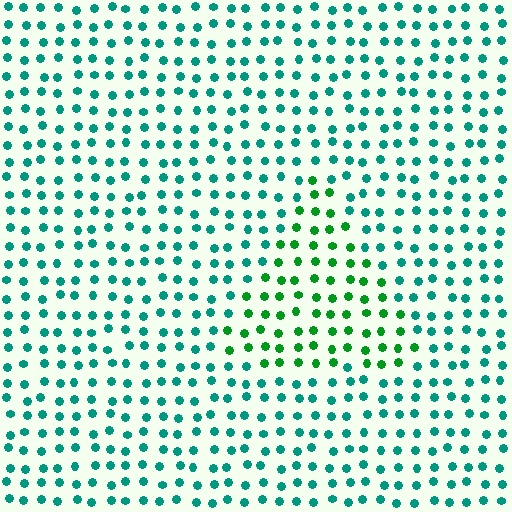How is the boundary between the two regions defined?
The boundary is defined purely by a slight shift in hue (about 39 degrees). Spacing, size, and orientation are identical on both sides.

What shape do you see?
I see a triangle.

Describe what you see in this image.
The image is filled with small teal elements in a uniform arrangement. A triangle-shaped region is visible where the elements are tinted to a slightly different hue, forming a subtle color boundary.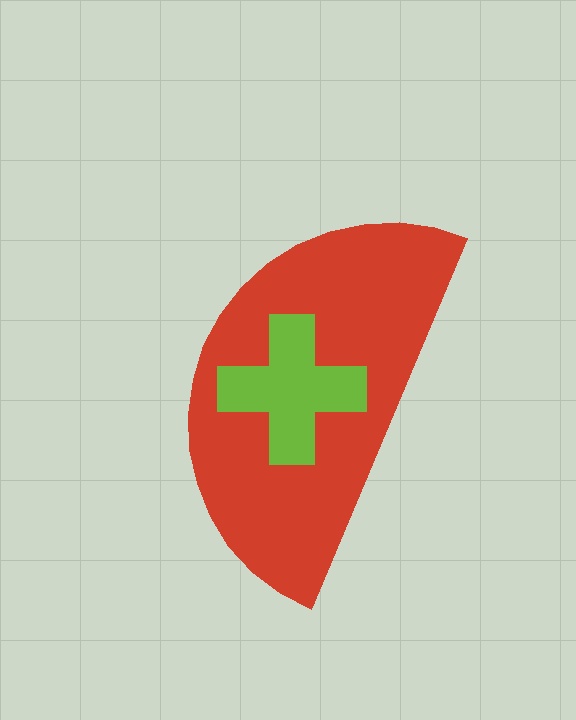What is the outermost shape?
The red semicircle.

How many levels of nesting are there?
2.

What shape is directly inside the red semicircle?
The lime cross.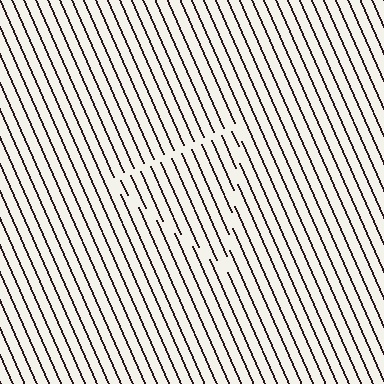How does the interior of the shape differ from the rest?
The interior of the shape contains the same grating, shifted by half a period — the contour is defined by the phase discontinuity where line-ends from the inner and outer gratings abut.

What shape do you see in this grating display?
An illusory triangle. The interior of the shape contains the same grating, shifted by half a period — the contour is defined by the phase discontinuity where line-ends from the inner and outer gratings abut.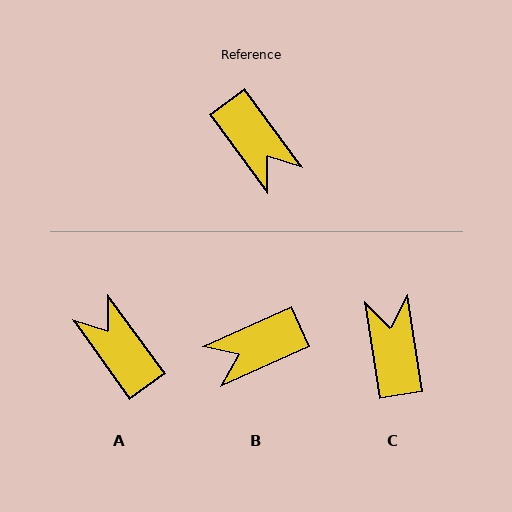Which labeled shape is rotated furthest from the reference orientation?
A, about 180 degrees away.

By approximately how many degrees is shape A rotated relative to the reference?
Approximately 180 degrees counter-clockwise.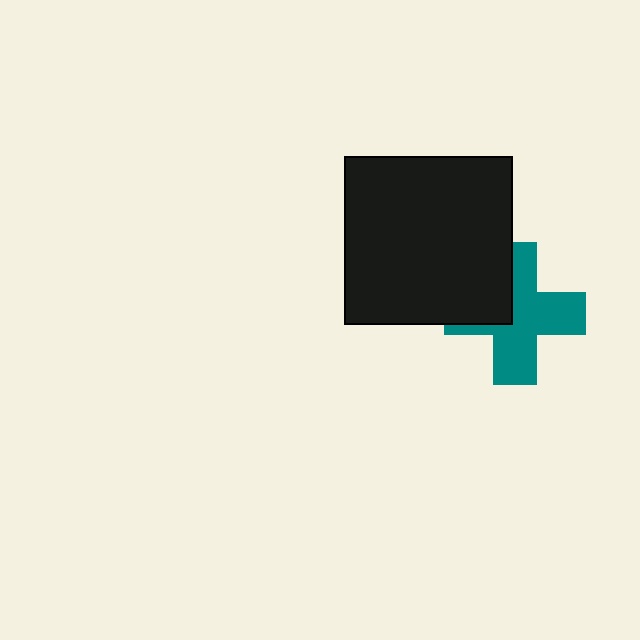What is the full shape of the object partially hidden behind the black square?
The partially hidden object is a teal cross.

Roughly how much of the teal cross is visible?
Most of it is visible (roughly 68%).